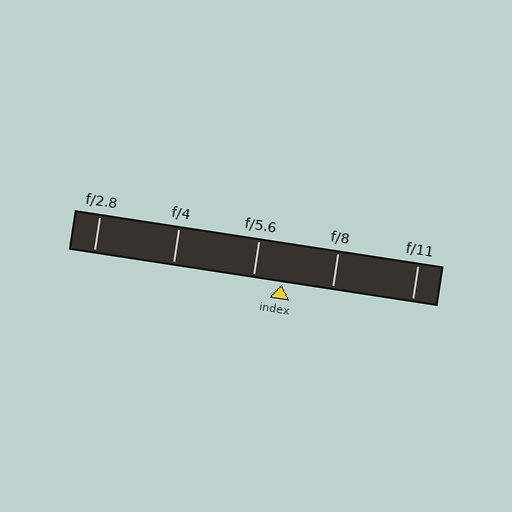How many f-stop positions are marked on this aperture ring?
There are 5 f-stop positions marked.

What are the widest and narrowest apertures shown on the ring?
The widest aperture shown is f/2.8 and the narrowest is f/11.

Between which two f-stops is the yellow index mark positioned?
The index mark is between f/5.6 and f/8.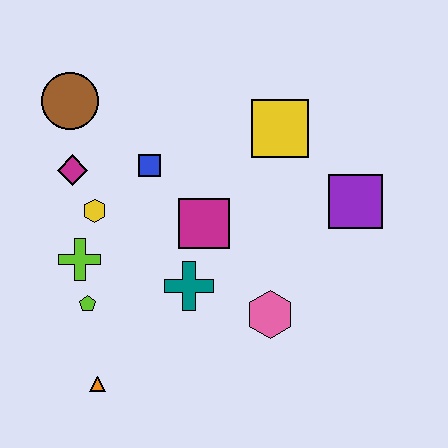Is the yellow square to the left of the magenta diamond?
No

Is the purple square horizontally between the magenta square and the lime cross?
No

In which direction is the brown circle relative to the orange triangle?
The brown circle is above the orange triangle.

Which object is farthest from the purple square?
The orange triangle is farthest from the purple square.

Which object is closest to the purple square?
The yellow square is closest to the purple square.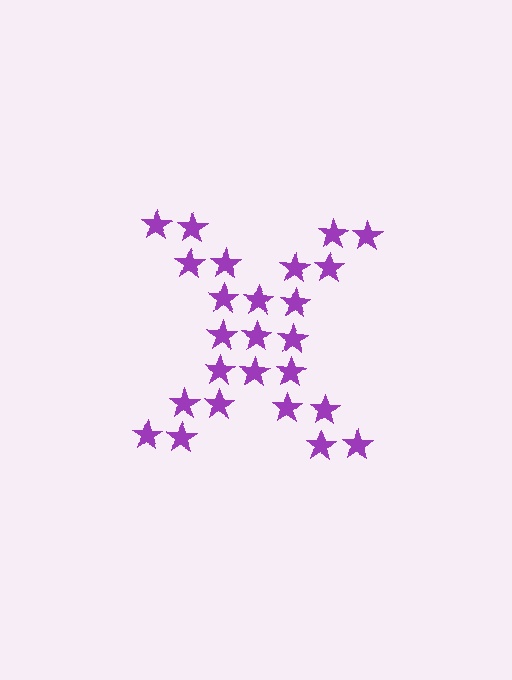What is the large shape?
The large shape is the letter X.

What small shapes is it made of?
It is made of small stars.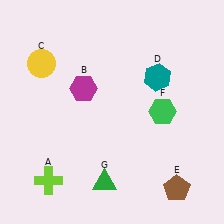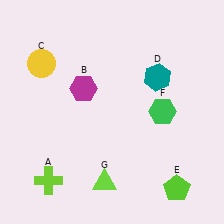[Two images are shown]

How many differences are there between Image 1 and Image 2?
There are 2 differences between the two images.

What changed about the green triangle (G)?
In Image 1, G is green. In Image 2, it changed to lime.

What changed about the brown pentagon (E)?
In Image 1, E is brown. In Image 2, it changed to lime.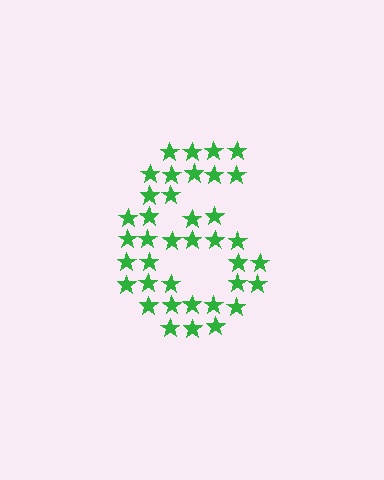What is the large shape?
The large shape is the digit 6.